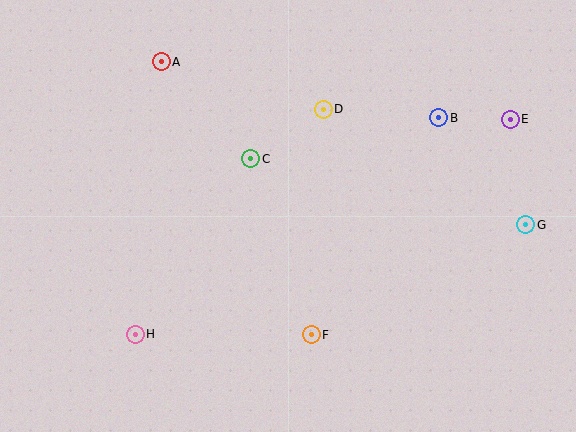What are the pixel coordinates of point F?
Point F is at (311, 335).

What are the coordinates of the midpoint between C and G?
The midpoint between C and G is at (388, 192).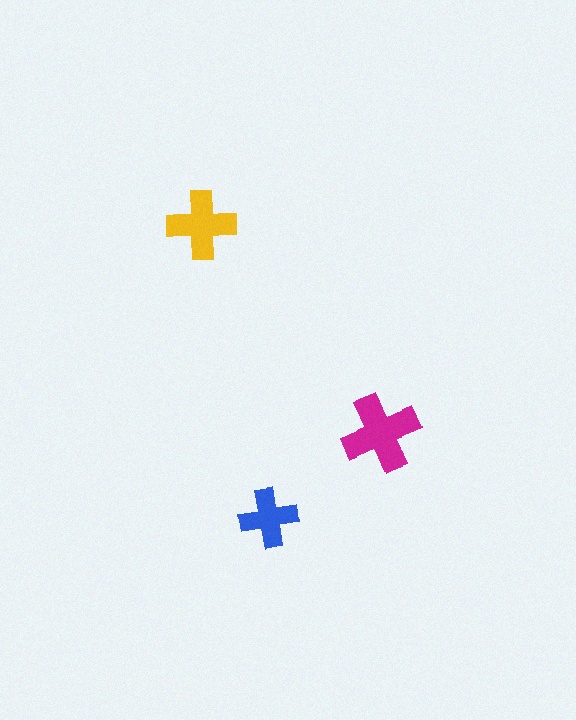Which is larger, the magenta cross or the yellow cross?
The magenta one.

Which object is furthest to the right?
The magenta cross is rightmost.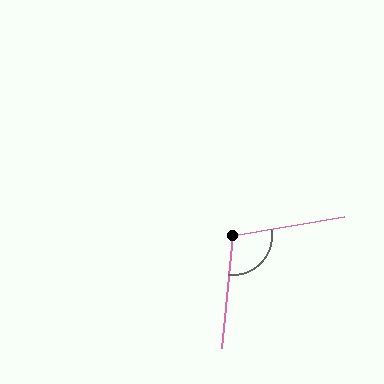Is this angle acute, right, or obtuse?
It is obtuse.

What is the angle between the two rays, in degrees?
Approximately 106 degrees.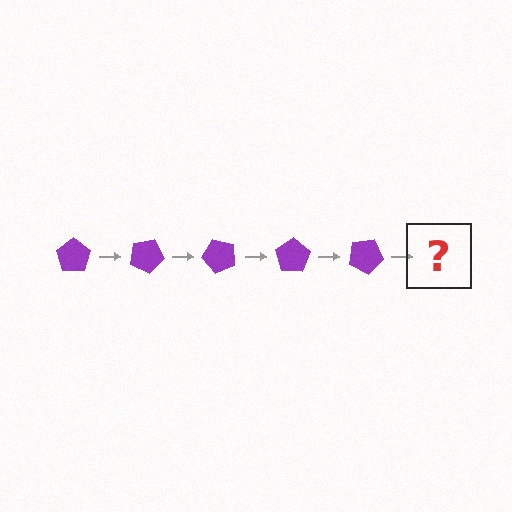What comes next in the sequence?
The next element should be a purple pentagon rotated 125 degrees.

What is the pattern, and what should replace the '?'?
The pattern is that the pentagon rotates 25 degrees each step. The '?' should be a purple pentagon rotated 125 degrees.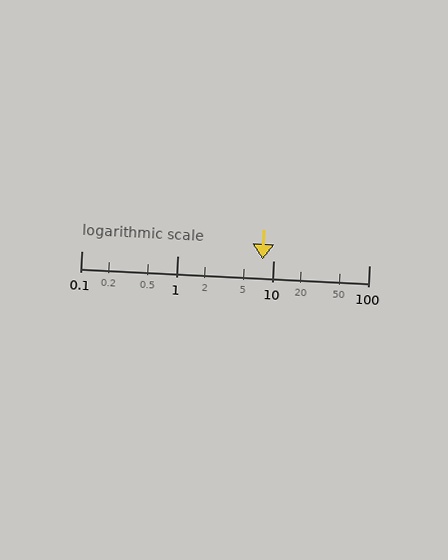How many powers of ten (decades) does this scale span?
The scale spans 3 decades, from 0.1 to 100.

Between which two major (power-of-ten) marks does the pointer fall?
The pointer is between 1 and 10.